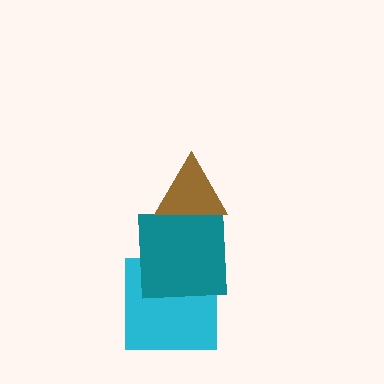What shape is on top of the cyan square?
The teal square is on top of the cyan square.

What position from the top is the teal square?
The teal square is 2nd from the top.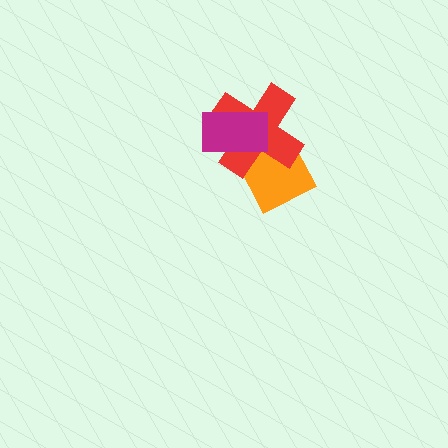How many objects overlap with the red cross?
2 objects overlap with the red cross.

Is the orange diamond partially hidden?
Yes, it is partially covered by another shape.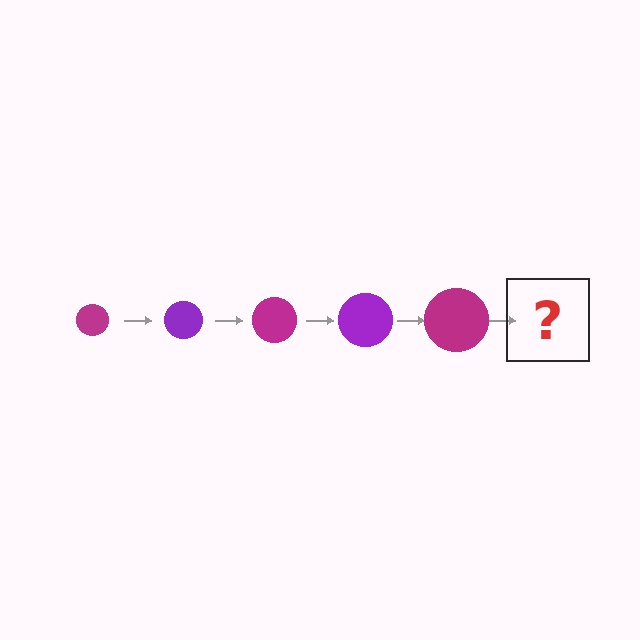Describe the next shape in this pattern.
It should be a purple circle, larger than the previous one.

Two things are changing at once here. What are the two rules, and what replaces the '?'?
The two rules are that the circle grows larger each step and the color cycles through magenta and purple. The '?' should be a purple circle, larger than the previous one.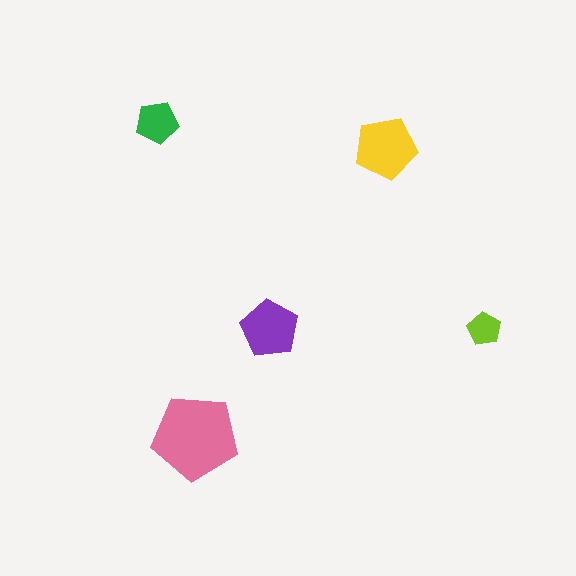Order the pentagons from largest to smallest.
the pink one, the yellow one, the purple one, the green one, the lime one.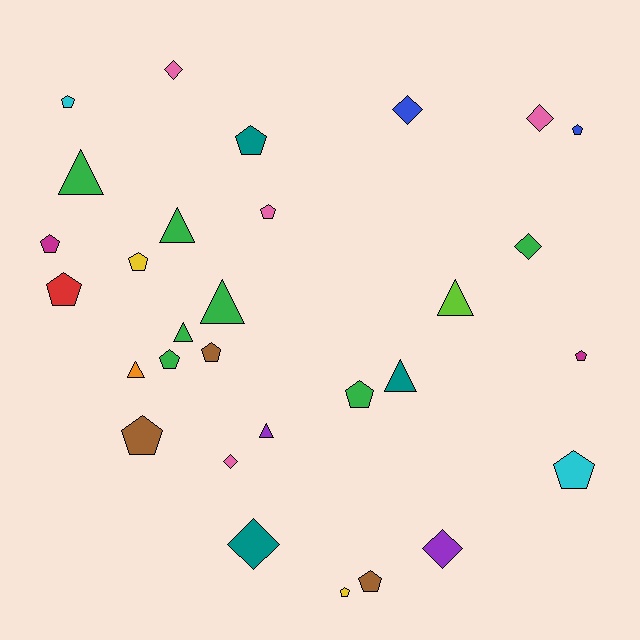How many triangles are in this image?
There are 8 triangles.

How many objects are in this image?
There are 30 objects.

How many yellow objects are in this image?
There are 2 yellow objects.